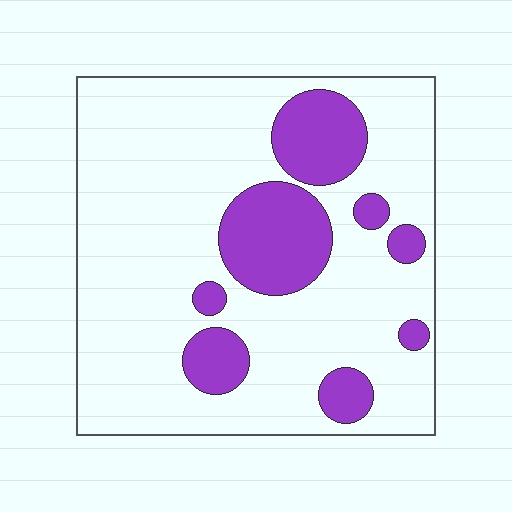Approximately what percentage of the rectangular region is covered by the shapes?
Approximately 20%.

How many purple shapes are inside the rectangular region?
8.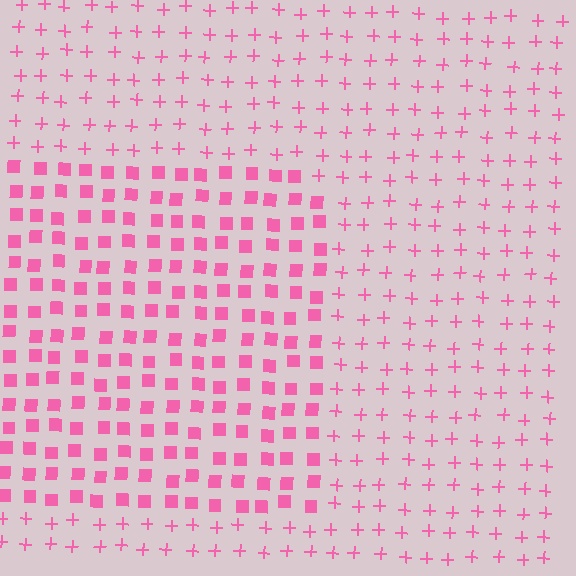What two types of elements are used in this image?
The image uses squares inside the rectangle region and plus signs outside it.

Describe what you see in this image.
The image is filled with small pink elements arranged in a uniform grid. A rectangle-shaped region contains squares, while the surrounding area contains plus signs. The boundary is defined purely by the change in element shape.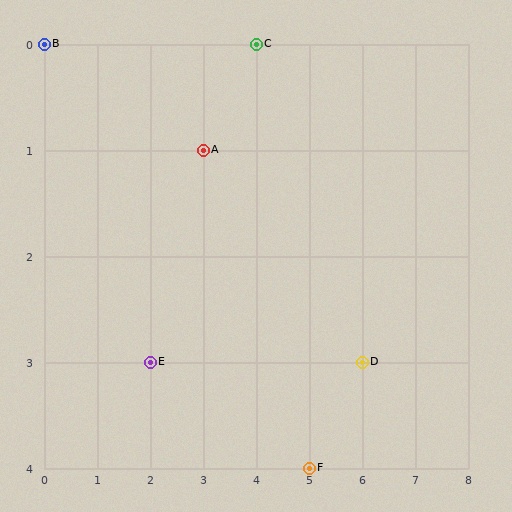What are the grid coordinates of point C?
Point C is at grid coordinates (4, 0).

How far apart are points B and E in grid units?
Points B and E are 2 columns and 3 rows apart (about 3.6 grid units diagonally).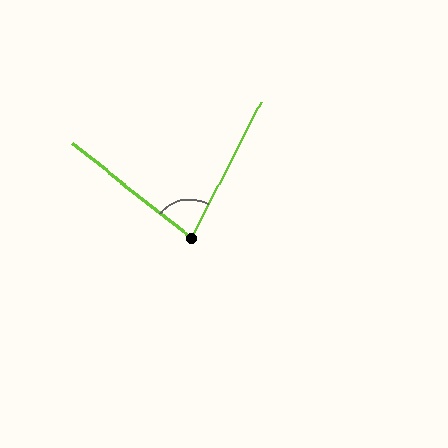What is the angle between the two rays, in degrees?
Approximately 79 degrees.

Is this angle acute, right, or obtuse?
It is acute.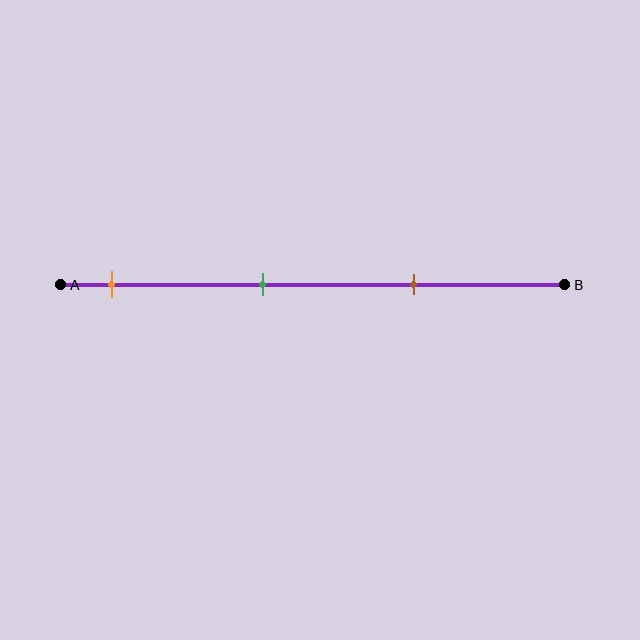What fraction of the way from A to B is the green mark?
The green mark is approximately 40% (0.4) of the way from A to B.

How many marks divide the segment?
There are 3 marks dividing the segment.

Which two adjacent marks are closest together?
The green and brown marks are the closest adjacent pair.